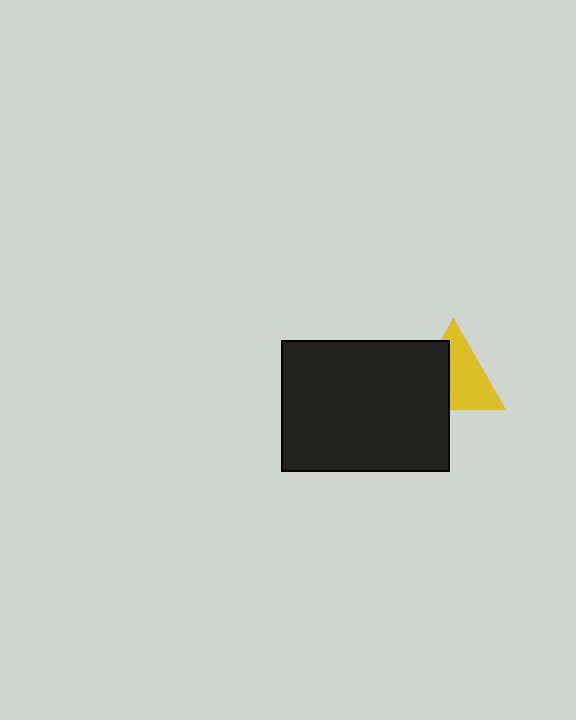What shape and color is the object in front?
The object in front is a black rectangle.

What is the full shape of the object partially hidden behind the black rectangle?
The partially hidden object is a yellow triangle.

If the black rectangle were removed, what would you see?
You would see the complete yellow triangle.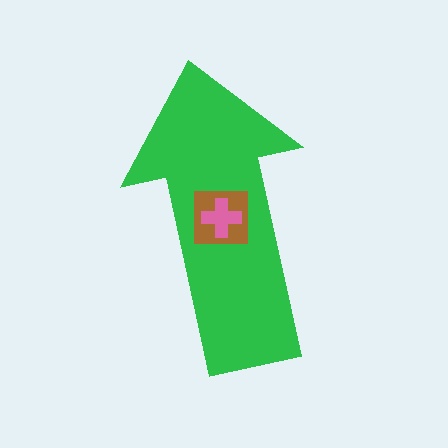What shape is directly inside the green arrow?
The brown square.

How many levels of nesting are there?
3.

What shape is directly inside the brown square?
The pink cross.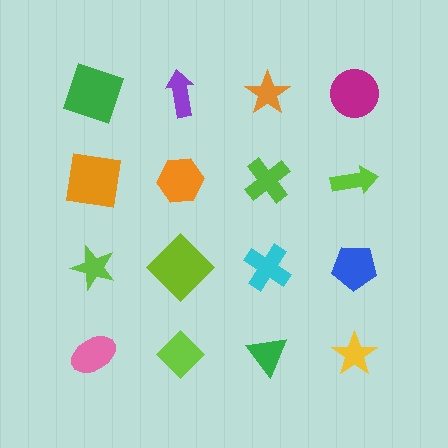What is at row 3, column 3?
A cyan cross.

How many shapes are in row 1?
4 shapes.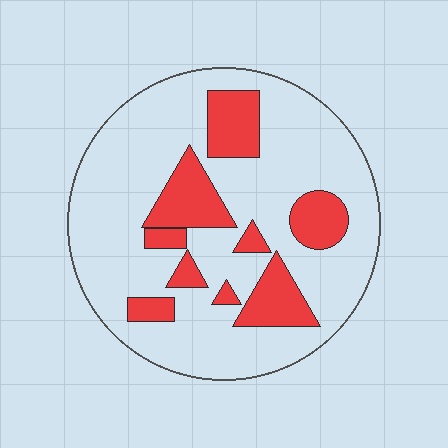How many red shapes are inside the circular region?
9.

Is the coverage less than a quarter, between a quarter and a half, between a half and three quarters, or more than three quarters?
Less than a quarter.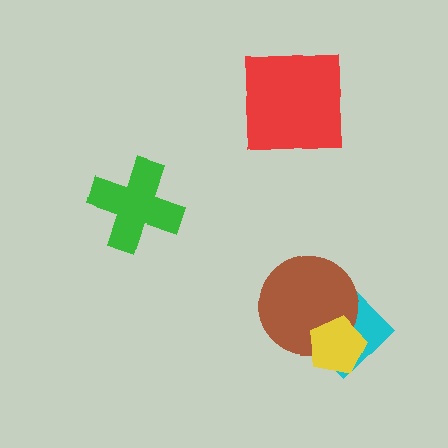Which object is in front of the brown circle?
The yellow pentagon is in front of the brown circle.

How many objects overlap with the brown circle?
2 objects overlap with the brown circle.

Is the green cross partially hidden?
No, no other shape covers it.